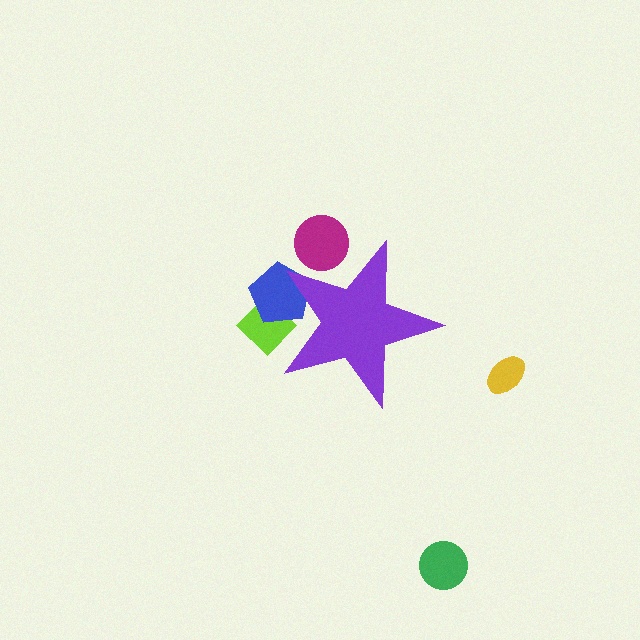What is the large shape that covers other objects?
A purple star.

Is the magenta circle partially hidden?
Yes, the magenta circle is partially hidden behind the purple star.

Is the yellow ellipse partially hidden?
No, the yellow ellipse is fully visible.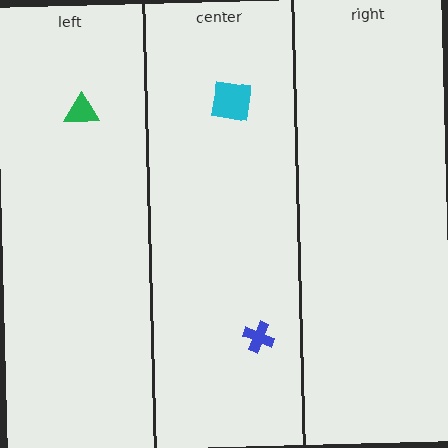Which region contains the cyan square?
The center region.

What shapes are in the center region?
The cyan square, the blue cross.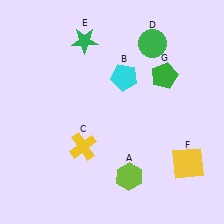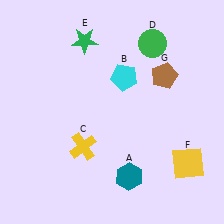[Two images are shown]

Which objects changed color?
A changed from lime to teal. G changed from green to brown.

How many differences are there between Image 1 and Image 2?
There are 2 differences between the two images.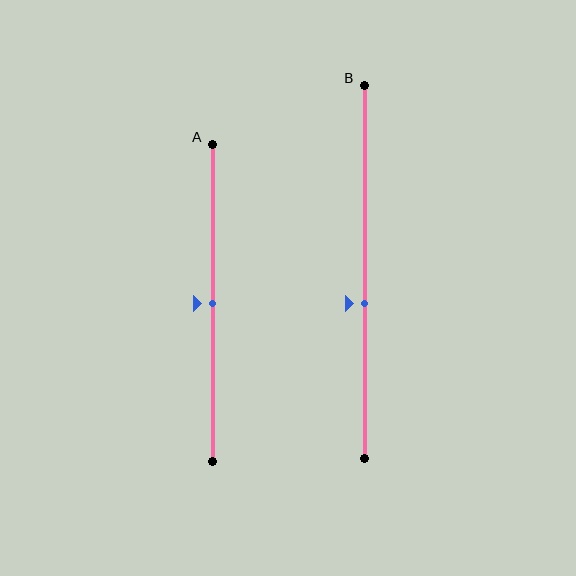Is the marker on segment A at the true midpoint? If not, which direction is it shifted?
Yes, the marker on segment A is at the true midpoint.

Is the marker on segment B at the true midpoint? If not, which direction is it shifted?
No, the marker on segment B is shifted downward by about 8% of the segment length.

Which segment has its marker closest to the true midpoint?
Segment A has its marker closest to the true midpoint.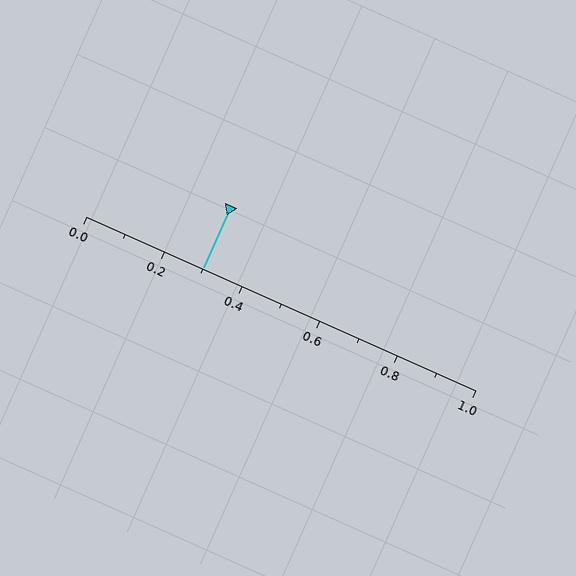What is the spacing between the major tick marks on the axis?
The major ticks are spaced 0.2 apart.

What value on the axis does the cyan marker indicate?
The marker indicates approximately 0.3.